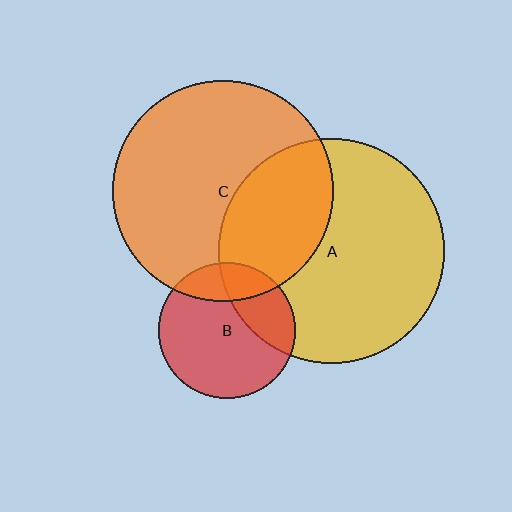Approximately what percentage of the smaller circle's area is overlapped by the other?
Approximately 20%.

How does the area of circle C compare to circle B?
Approximately 2.6 times.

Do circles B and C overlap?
Yes.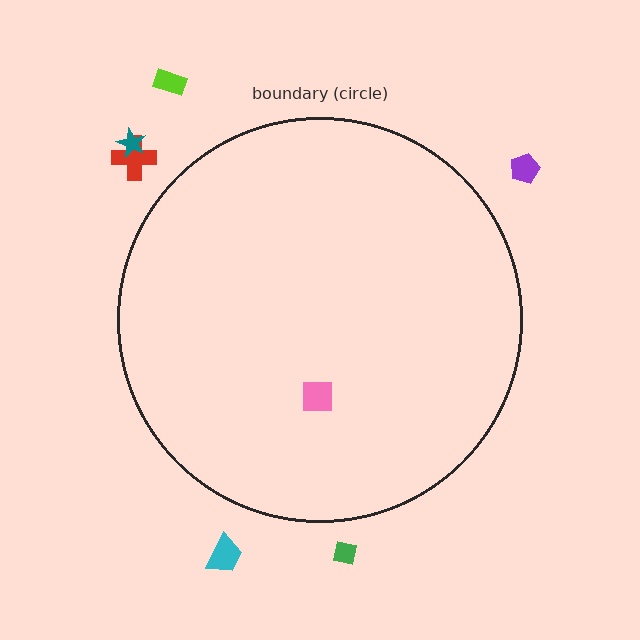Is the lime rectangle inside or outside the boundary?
Outside.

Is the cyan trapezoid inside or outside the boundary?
Outside.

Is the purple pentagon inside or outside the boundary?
Outside.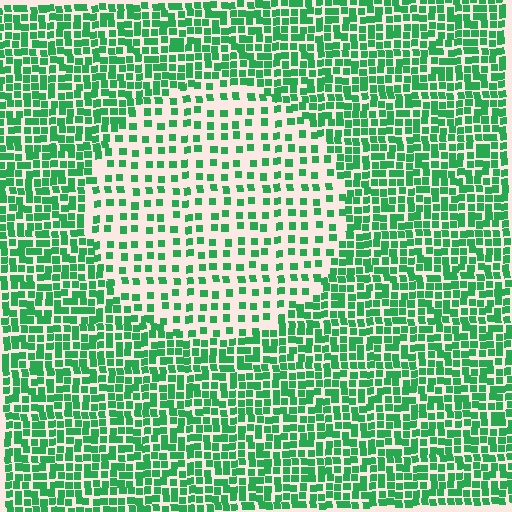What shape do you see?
I see a circle.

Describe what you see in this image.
The image contains small green elements arranged at two different densities. A circle-shaped region is visible where the elements are less densely packed than the surrounding area.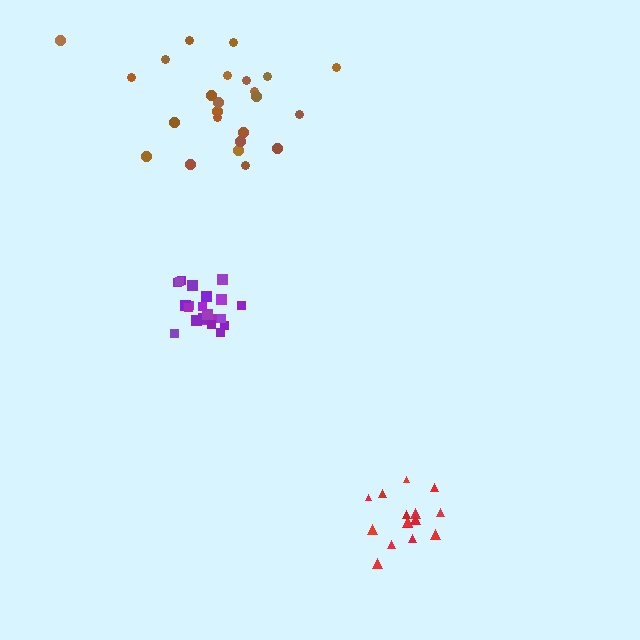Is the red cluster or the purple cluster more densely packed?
Purple.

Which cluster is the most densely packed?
Purple.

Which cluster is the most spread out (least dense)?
Brown.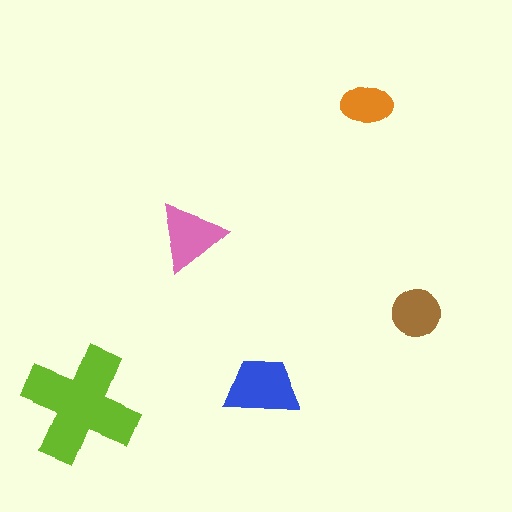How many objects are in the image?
There are 5 objects in the image.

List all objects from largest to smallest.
The lime cross, the blue trapezoid, the pink triangle, the brown circle, the orange ellipse.